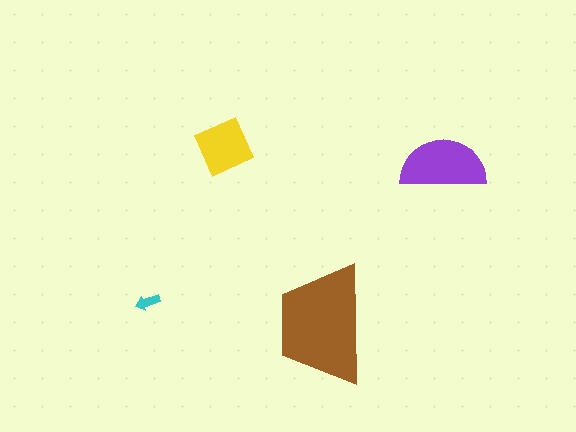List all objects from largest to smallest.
The brown trapezoid, the purple semicircle, the yellow square, the cyan arrow.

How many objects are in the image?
There are 4 objects in the image.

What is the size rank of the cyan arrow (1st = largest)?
4th.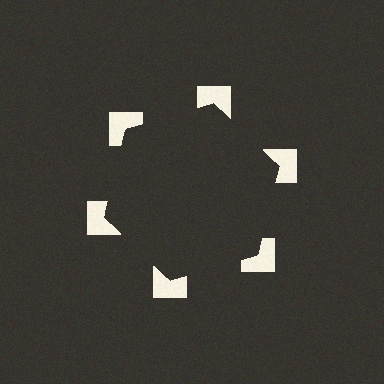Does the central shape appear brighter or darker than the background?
It typically appears slightly darker than the background, even though no actual brightness change is drawn.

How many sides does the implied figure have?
6 sides.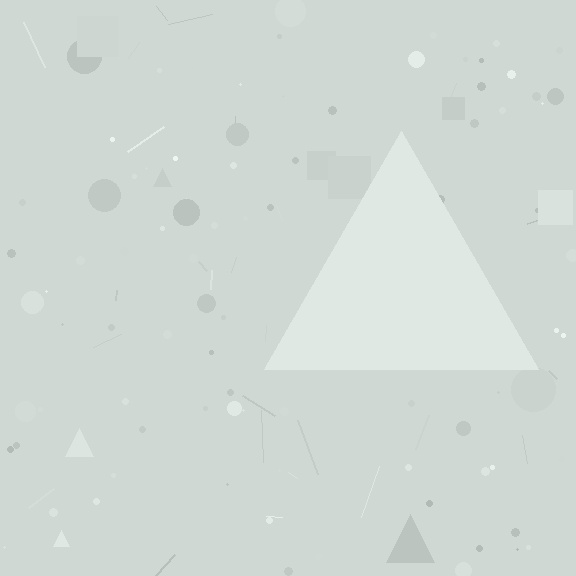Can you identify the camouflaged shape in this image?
The camouflaged shape is a triangle.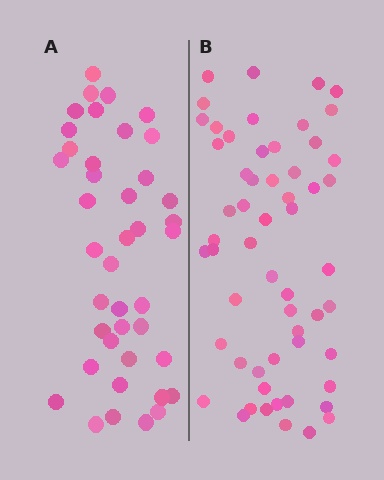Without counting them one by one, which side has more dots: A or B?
Region B (the right region) has more dots.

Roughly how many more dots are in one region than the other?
Region B has approximately 15 more dots than region A.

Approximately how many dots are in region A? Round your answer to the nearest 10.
About 40 dots. (The exact count is 41, which rounds to 40.)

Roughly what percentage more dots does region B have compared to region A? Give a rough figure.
About 40% more.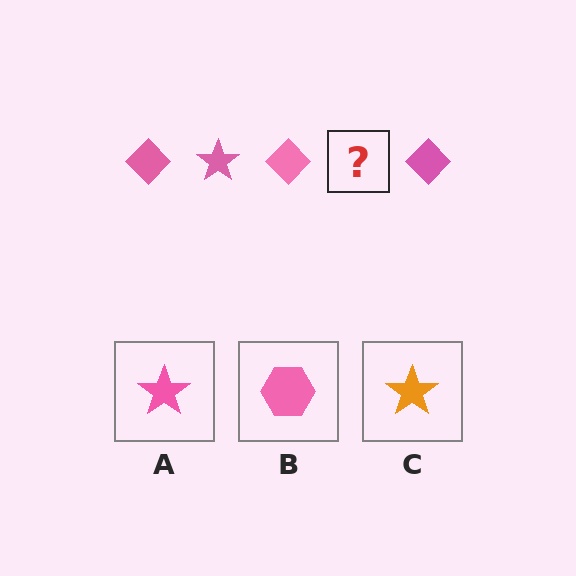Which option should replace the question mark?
Option A.